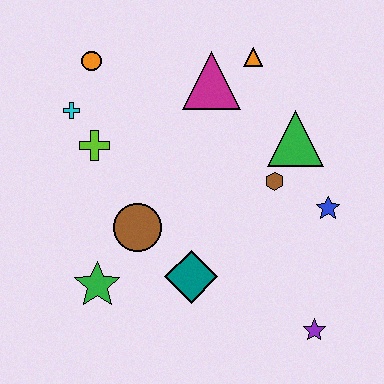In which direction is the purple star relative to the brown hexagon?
The purple star is below the brown hexagon.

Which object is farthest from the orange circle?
The purple star is farthest from the orange circle.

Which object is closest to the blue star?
The brown hexagon is closest to the blue star.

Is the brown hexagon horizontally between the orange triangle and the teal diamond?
No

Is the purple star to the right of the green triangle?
Yes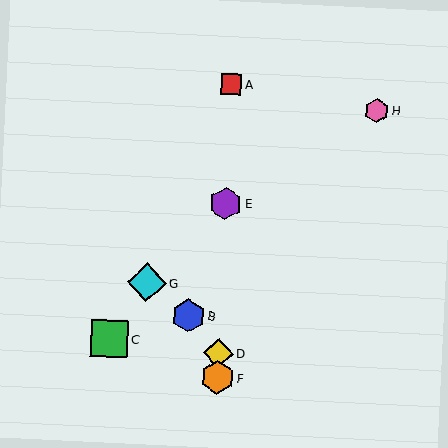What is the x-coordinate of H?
Object H is at x≈377.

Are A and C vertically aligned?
No, A is at x≈231 and C is at x≈110.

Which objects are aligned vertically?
Objects A, D, E, F are aligned vertically.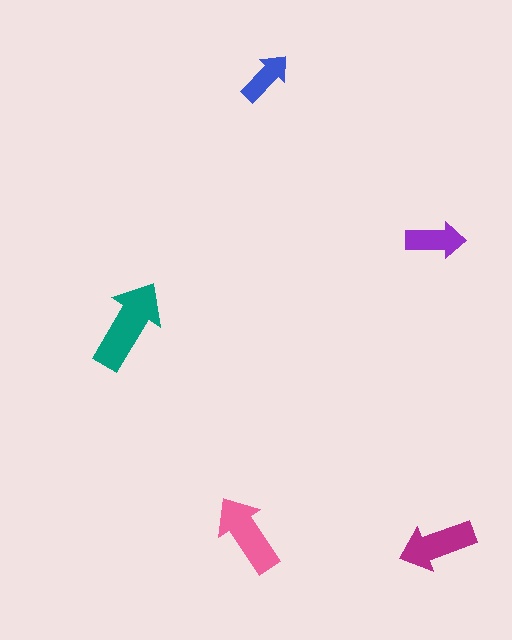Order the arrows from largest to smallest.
the teal one, the pink one, the magenta one, the purple one, the blue one.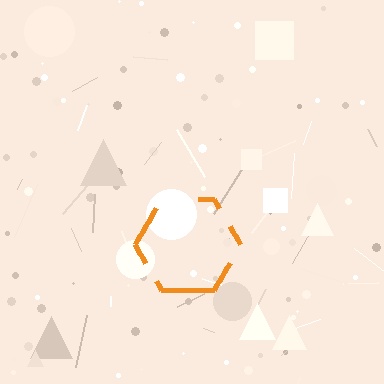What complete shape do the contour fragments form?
The contour fragments form a hexagon.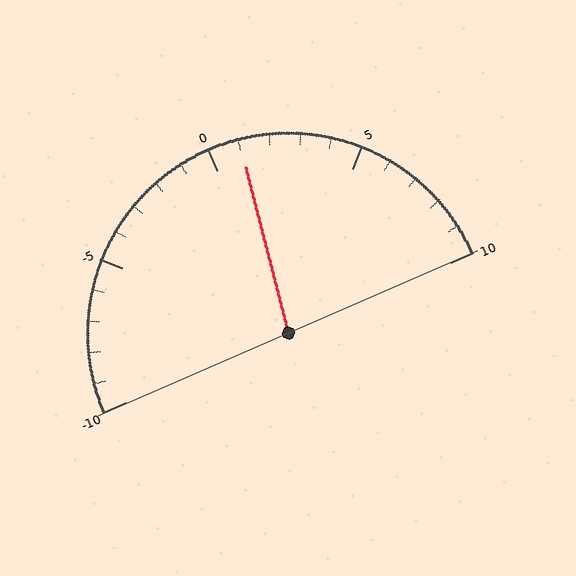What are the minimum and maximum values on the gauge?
The gauge ranges from -10 to 10.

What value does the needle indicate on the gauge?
The needle indicates approximately 1.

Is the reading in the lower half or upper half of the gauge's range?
The reading is in the upper half of the range (-10 to 10).